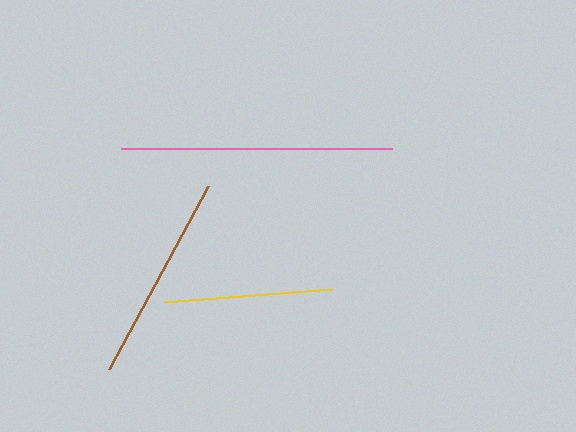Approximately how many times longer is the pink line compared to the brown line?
The pink line is approximately 1.3 times the length of the brown line.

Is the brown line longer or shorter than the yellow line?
The brown line is longer than the yellow line.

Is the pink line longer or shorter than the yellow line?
The pink line is longer than the yellow line.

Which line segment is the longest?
The pink line is the longest at approximately 271 pixels.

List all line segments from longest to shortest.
From longest to shortest: pink, brown, yellow.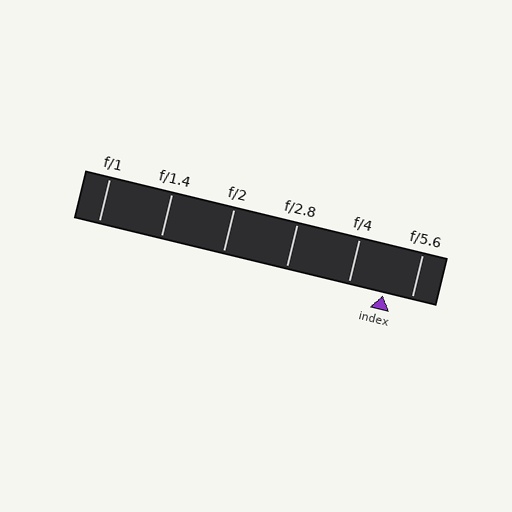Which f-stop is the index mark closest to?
The index mark is closest to f/5.6.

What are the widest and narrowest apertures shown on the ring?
The widest aperture shown is f/1 and the narrowest is f/5.6.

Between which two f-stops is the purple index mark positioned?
The index mark is between f/4 and f/5.6.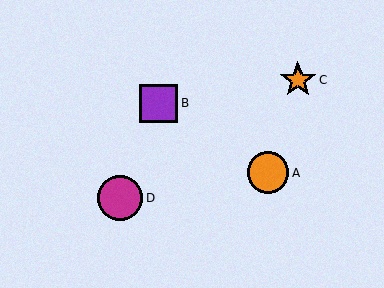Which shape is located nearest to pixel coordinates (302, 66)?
The orange star (labeled C) at (298, 80) is nearest to that location.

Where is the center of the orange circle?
The center of the orange circle is at (268, 173).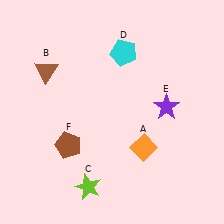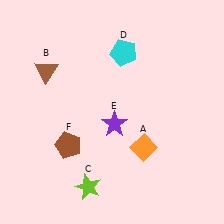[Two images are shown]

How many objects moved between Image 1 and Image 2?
1 object moved between the two images.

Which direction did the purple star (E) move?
The purple star (E) moved left.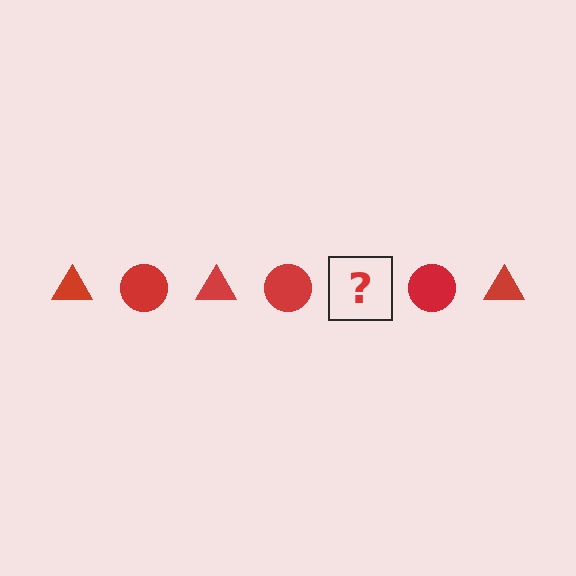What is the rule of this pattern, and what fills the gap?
The rule is that the pattern cycles through triangle, circle shapes in red. The gap should be filled with a red triangle.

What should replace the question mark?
The question mark should be replaced with a red triangle.